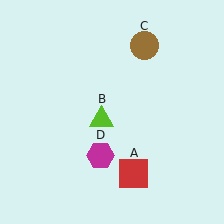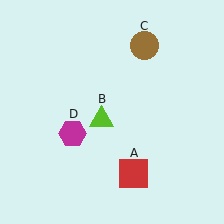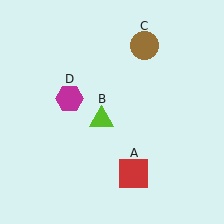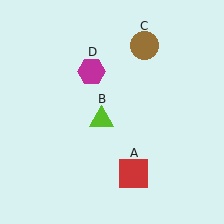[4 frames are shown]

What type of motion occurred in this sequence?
The magenta hexagon (object D) rotated clockwise around the center of the scene.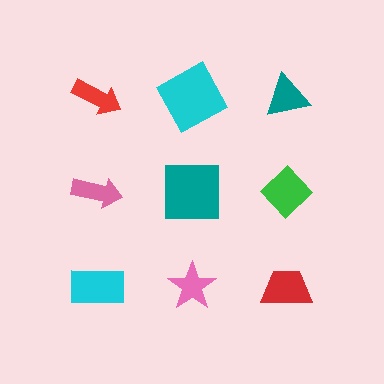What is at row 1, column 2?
A cyan square.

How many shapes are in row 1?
3 shapes.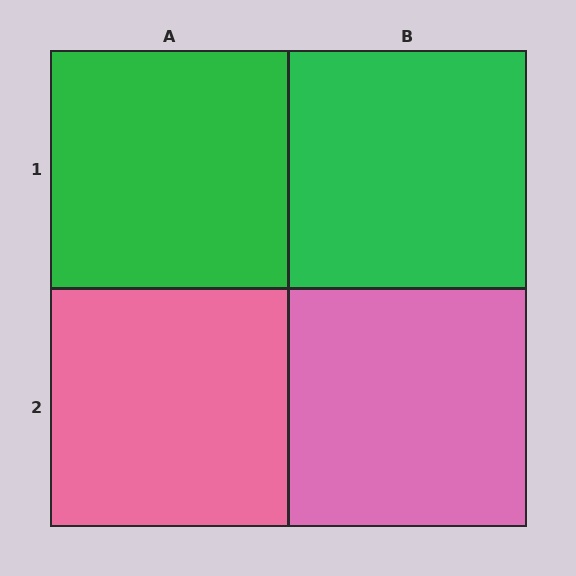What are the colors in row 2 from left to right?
Pink, pink.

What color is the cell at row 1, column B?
Green.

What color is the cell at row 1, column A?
Green.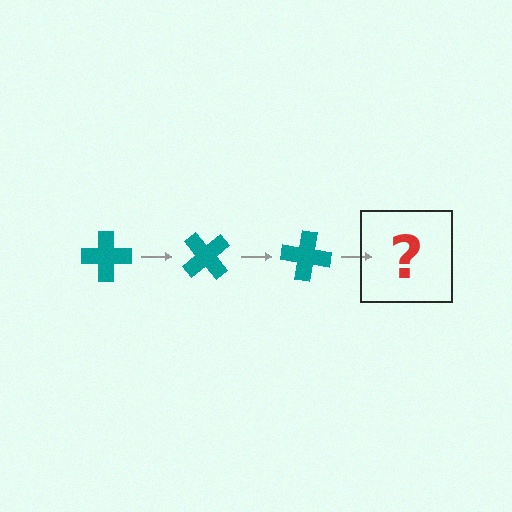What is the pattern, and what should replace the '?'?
The pattern is that the cross rotates 50 degrees each step. The '?' should be a teal cross rotated 150 degrees.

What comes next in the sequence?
The next element should be a teal cross rotated 150 degrees.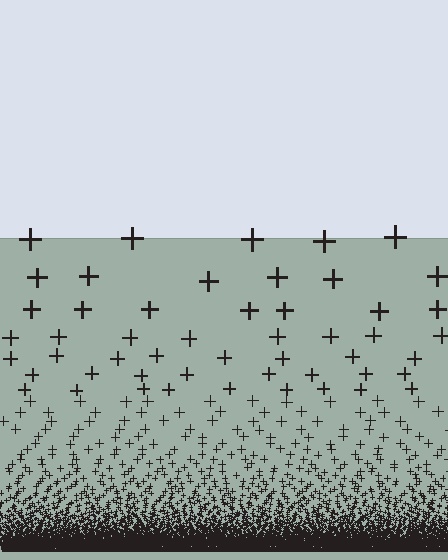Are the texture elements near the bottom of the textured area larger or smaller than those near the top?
Smaller. The gradient is inverted — elements near the bottom are smaller and denser.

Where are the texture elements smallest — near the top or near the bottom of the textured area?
Near the bottom.